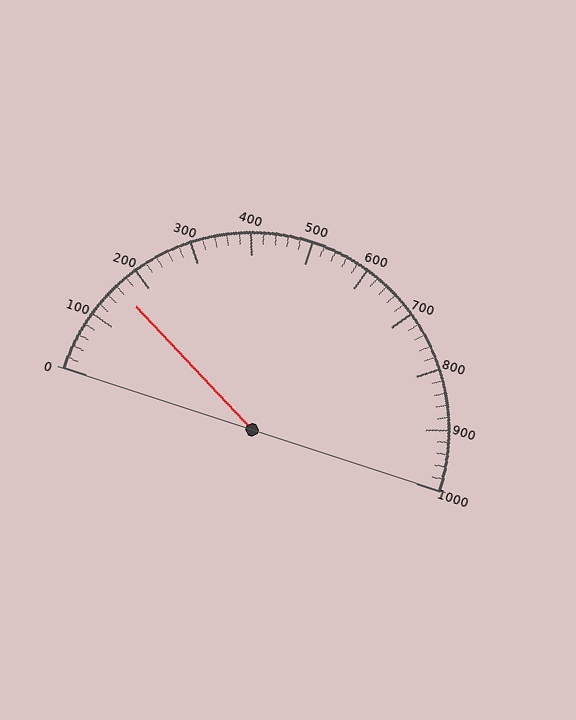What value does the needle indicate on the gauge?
The needle indicates approximately 160.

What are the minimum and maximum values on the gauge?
The gauge ranges from 0 to 1000.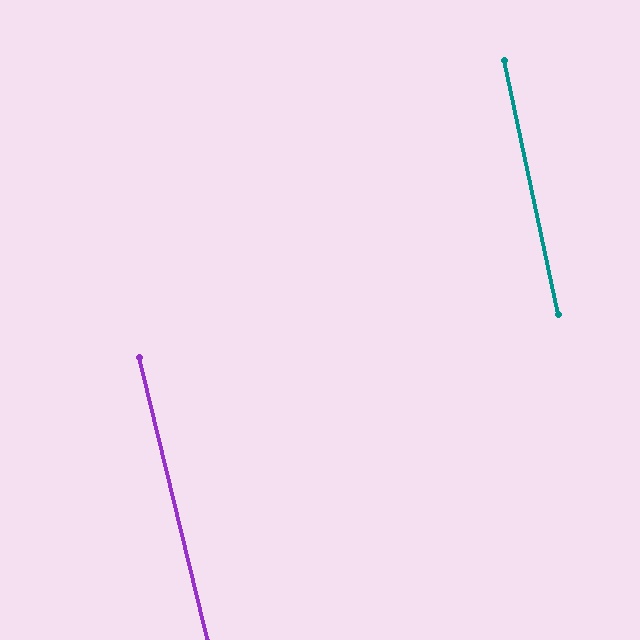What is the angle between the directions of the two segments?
Approximately 1 degree.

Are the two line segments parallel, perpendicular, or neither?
Parallel — their directions differ by only 1.4°.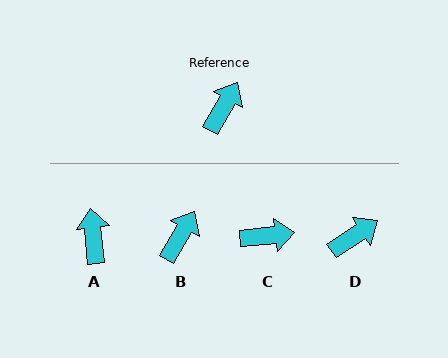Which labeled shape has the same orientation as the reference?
B.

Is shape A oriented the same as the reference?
No, it is off by about 36 degrees.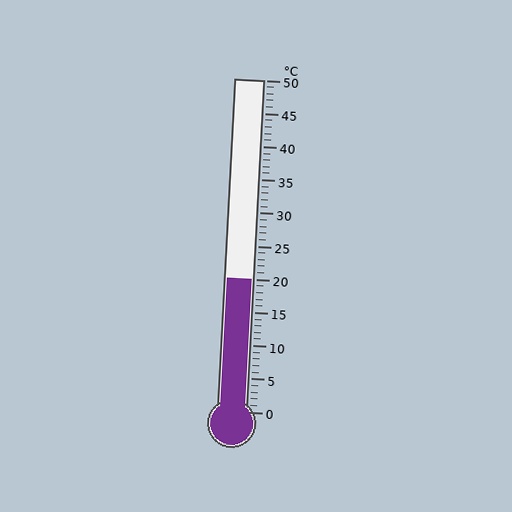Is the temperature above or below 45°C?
The temperature is below 45°C.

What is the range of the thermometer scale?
The thermometer scale ranges from 0°C to 50°C.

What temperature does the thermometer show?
The thermometer shows approximately 20°C.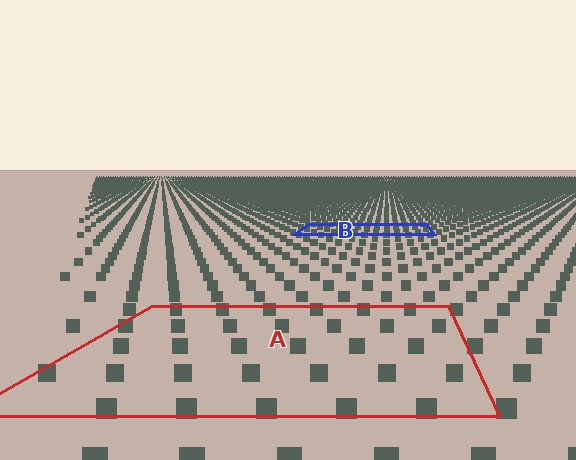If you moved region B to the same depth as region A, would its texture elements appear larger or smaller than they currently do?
They would appear larger. At a closer depth, the same texture elements are projected at a bigger on-screen size.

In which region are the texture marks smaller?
The texture marks are smaller in region B, because it is farther away.